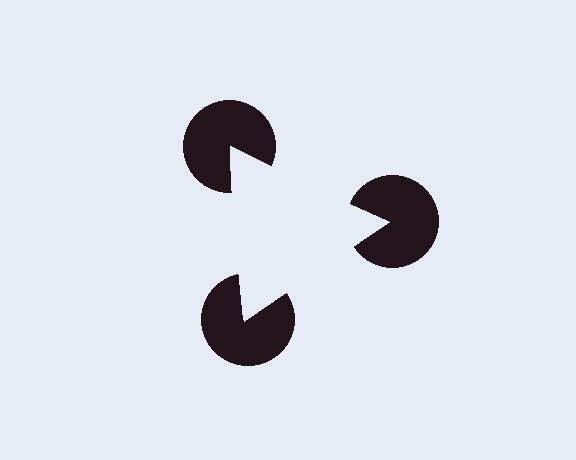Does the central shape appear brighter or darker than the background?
It typically appears slightly brighter than the background, even though no actual brightness change is drawn.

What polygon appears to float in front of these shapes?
An illusory triangle — its edges are inferred from the aligned wedge cuts in the pac-man discs, not physically drawn.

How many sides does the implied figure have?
3 sides.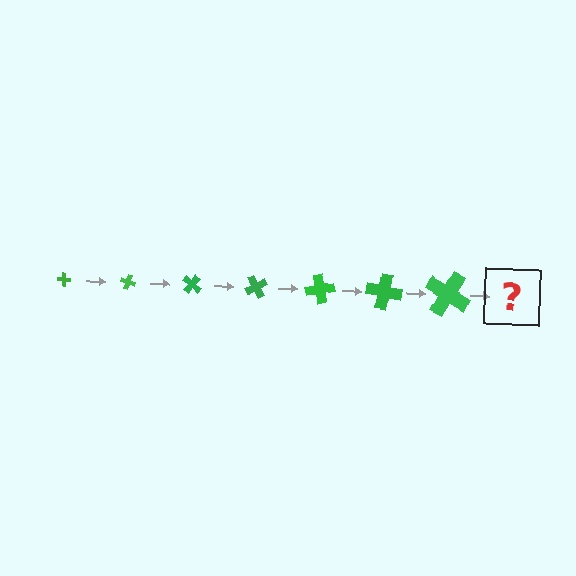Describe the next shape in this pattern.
It should be a cross, larger than the previous one and rotated 140 degrees from the start.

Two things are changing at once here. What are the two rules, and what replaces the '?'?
The two rules are that the cross grows larger each step and it rotates 20 degrees each step. The '?' should be a cross, larger than the previous one and rotated 140 degrees from the start.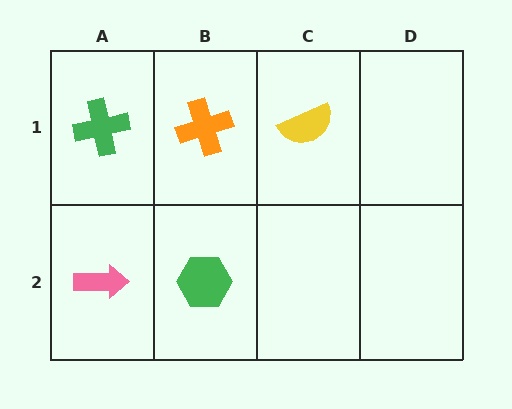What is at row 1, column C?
A yellow semicircle.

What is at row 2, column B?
A green hexagon.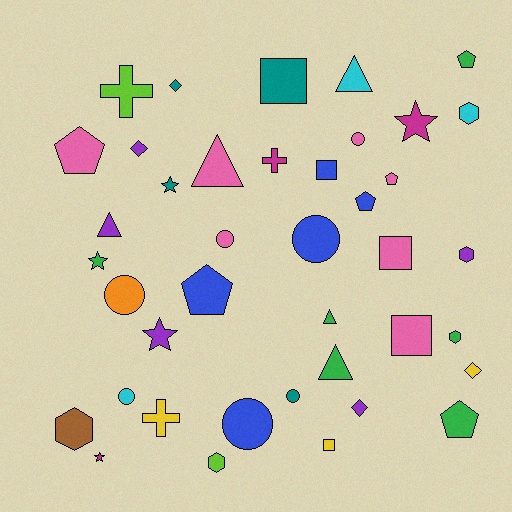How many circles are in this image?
There are 7 circles.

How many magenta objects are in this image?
There are 3 magenta objects.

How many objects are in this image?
There are 40 objects.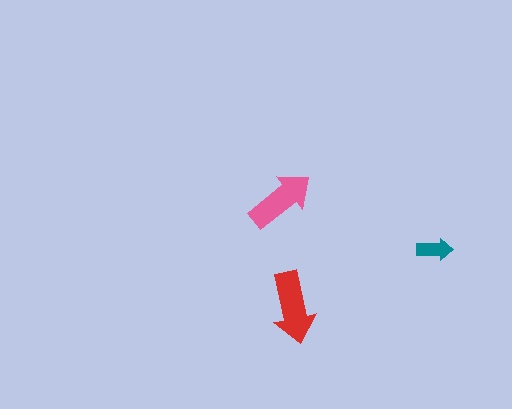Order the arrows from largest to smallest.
the red one, the pink one, the teal one.